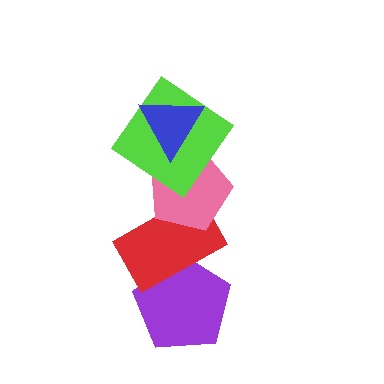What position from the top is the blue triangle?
The blue triangle is 1st from the top.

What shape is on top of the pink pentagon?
The lime diamond is on top of the pink pentagon.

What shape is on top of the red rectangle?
The pink pentagon is on top of the red rectangle.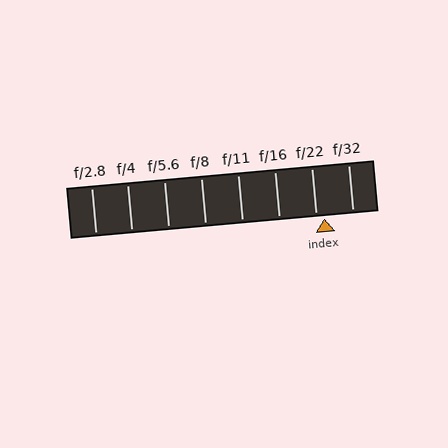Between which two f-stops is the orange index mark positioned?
The index mark is between f/22 and f/32.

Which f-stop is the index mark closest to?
The index mark is closest to f/22.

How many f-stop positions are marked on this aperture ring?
There are 8 f-stop positions marked.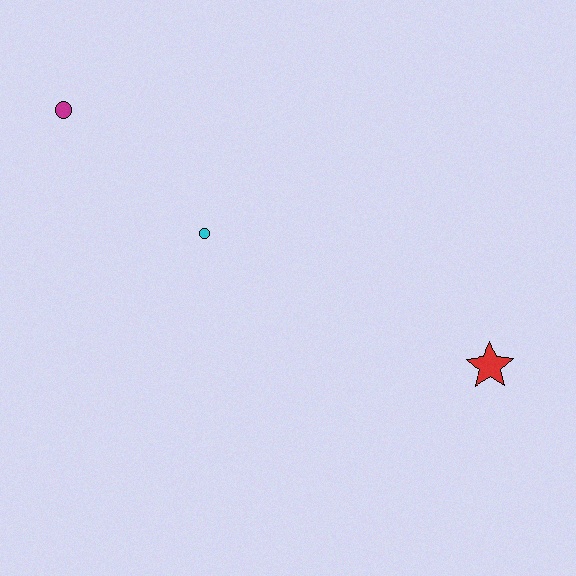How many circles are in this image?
There are 2 circles.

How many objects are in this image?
There are 3 objects.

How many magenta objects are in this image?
There is 1 magenta object.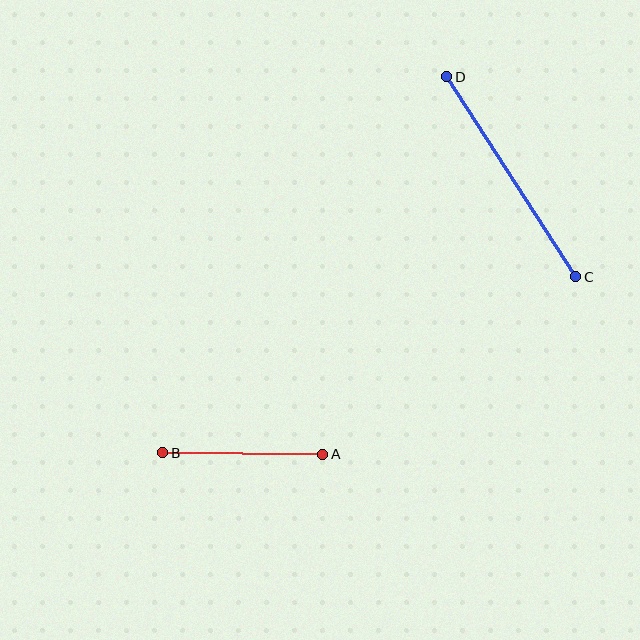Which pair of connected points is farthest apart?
Points C and D are farthest apart.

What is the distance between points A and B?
The distance is approximately 160 pixels.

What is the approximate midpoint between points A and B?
The midpoint is at approximately (243, 454) pixels.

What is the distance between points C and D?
The distance is approximately 238 pixels.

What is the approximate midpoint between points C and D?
The midpoint is at approximately (511, 177) pixels.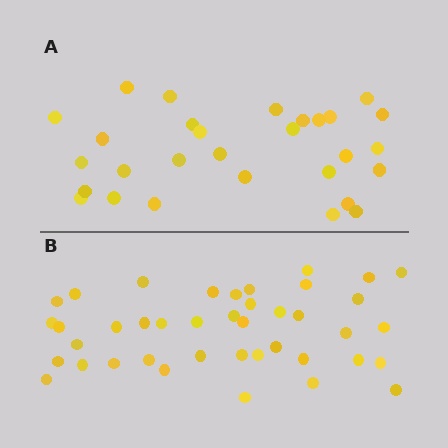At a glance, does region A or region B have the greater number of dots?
Region B (the bottom region) has more dots.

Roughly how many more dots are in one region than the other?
Region B has roughly 12 or so more dots than region A.